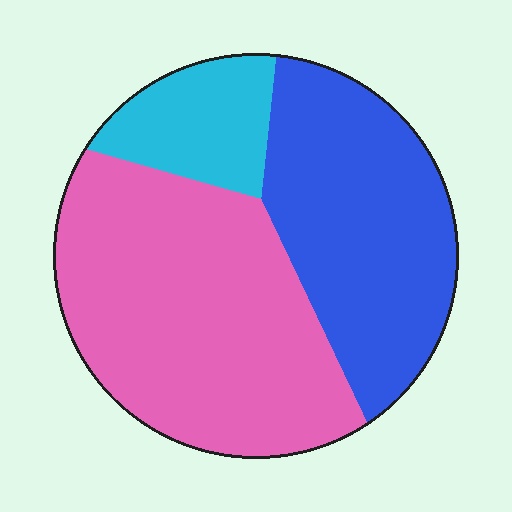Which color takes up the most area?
Pink, at roughly 50%.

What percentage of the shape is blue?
Blue covers about 35% of the shape.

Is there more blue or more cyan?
Blue.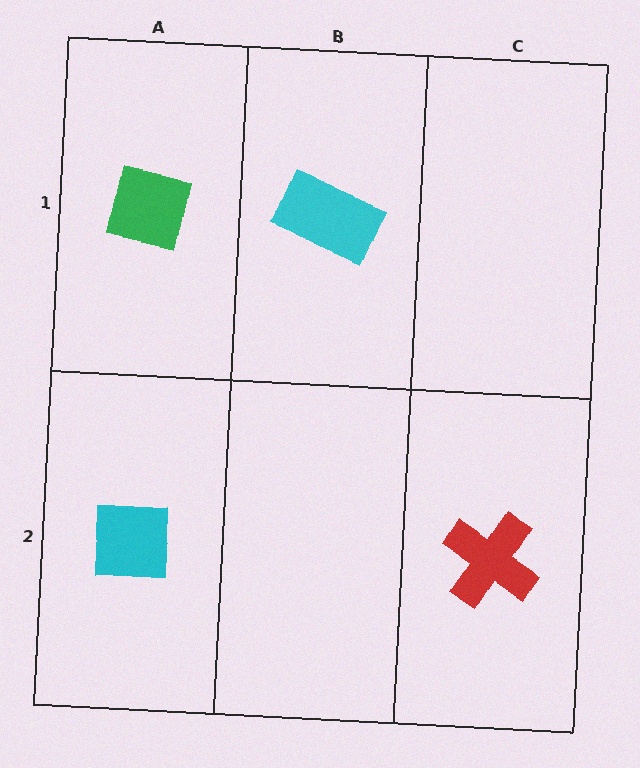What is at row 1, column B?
A cyan rectangle.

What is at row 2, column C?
A red cross.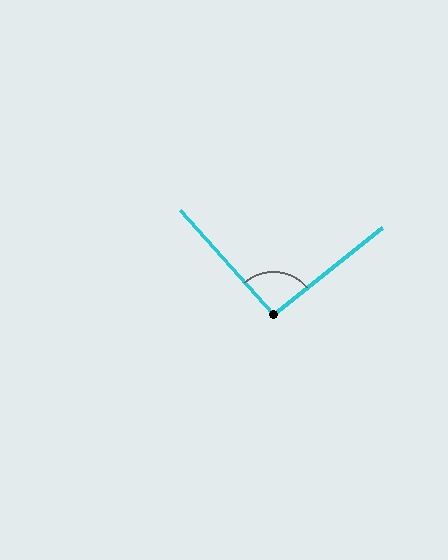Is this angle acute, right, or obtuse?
It is approximately a right angle.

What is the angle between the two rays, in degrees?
Approximately 93 degrees.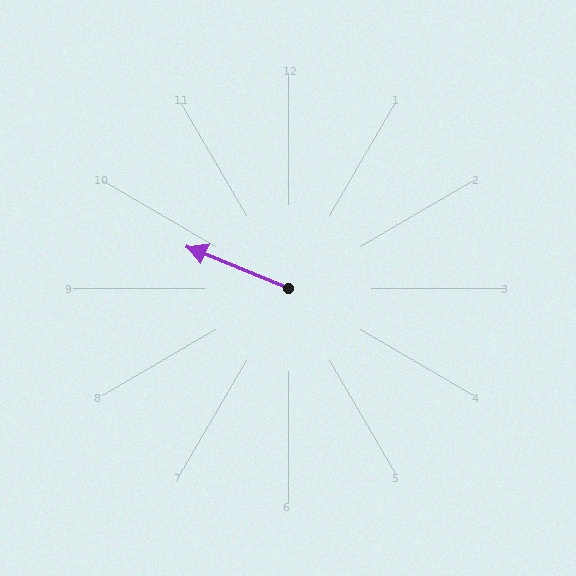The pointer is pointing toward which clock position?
Roughly 10 o'clock.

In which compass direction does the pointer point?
West.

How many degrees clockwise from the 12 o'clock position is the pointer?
Approximately 292 degrees.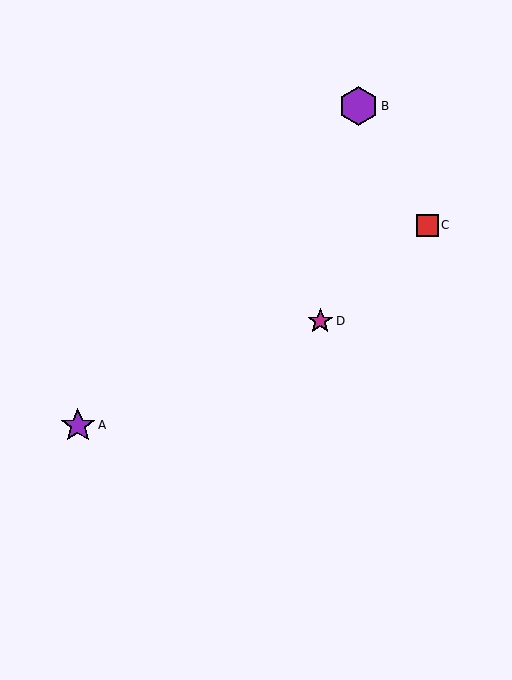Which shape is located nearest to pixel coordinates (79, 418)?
The purple star (labeled A) at (78, 425) is nearest to that location.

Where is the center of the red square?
The center of the red square is at (427, 225).